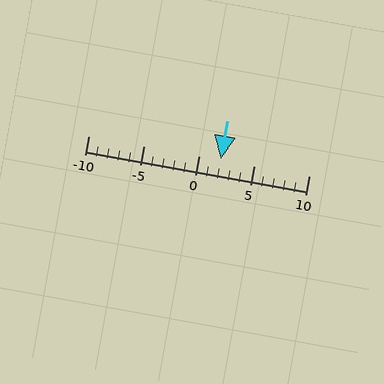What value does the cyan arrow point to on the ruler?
The cyan arrow points to approximately 2.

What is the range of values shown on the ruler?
The ruler shows values from -10 to 10.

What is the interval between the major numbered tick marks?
The major tick marks are spaced 5 units apart.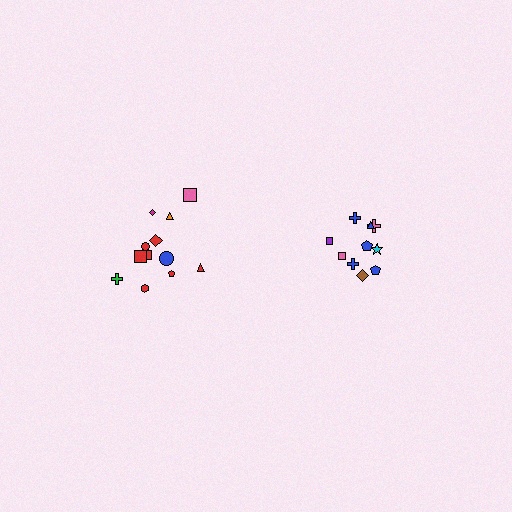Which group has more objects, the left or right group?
The left group.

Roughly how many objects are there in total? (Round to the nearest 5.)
Roughly 20 objects in total.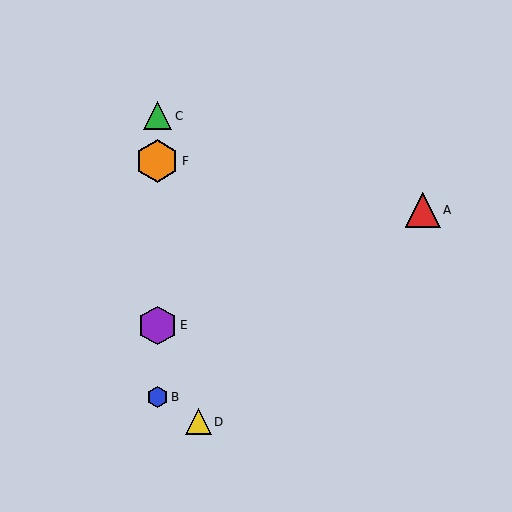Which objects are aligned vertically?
Objects B, C, E, F are aligned vertically.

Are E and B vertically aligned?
Yes, both are at x≈157.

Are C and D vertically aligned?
No, C is at x≈157 and D is at x≈198.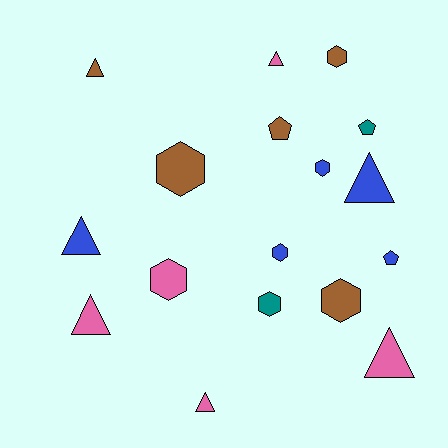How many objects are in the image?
There are 17 objects.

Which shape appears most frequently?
Triangle, with 7 objects.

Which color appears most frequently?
Pink, with 5 objects.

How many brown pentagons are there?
There is 1 brown pentagon.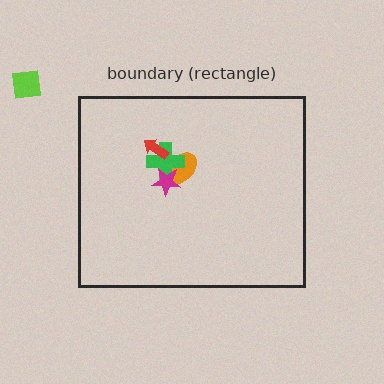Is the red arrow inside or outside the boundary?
Inside.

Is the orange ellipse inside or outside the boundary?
Inside.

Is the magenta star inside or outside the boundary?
Inside.